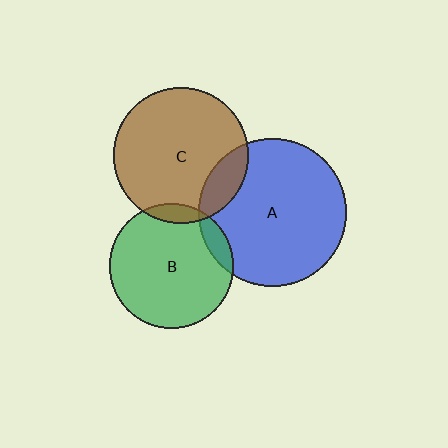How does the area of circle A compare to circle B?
Approximately 1.4 times.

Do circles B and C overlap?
Yes.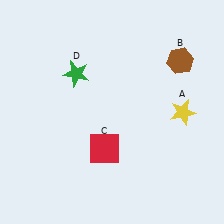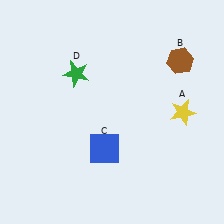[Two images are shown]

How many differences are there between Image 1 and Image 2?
There is 1 difference between the two images.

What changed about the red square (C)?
In Image 1, C is red. In Image 2, it changed to blue.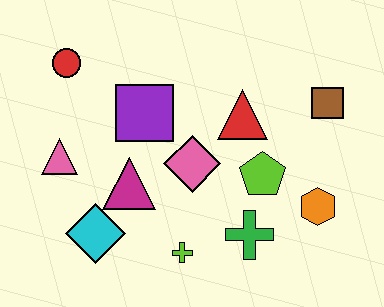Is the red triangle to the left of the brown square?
Yes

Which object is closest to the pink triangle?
The magenta triangle is closest to the pink triangle.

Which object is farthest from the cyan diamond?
The brown square is farthest from the cyan diamond.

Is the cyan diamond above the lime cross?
Yes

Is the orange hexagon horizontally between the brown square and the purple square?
Yes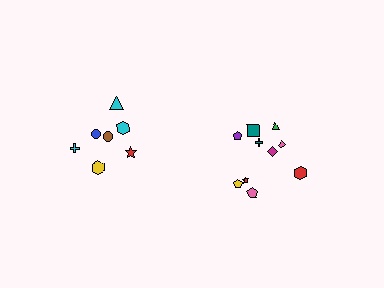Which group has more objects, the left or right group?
The right group.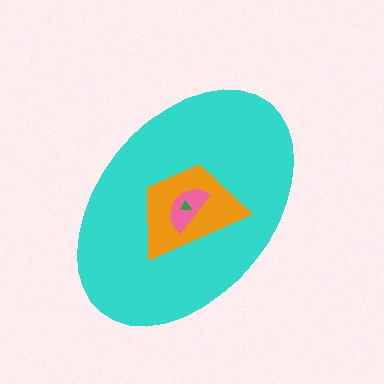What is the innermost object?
The green triangle.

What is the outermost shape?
The cyan ellipse.